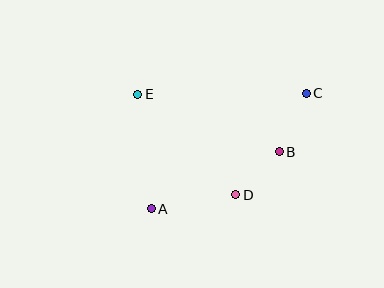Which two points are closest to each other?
Points B and D are closest to each other.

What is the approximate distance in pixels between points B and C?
The distance between B and C is approximately 65 pixels.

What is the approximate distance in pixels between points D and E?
The distance between D and E is approximately 140 pixels.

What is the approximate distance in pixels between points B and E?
The distance between B and E is approximately 153 pixels.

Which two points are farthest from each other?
Points A and C are farthest from each other.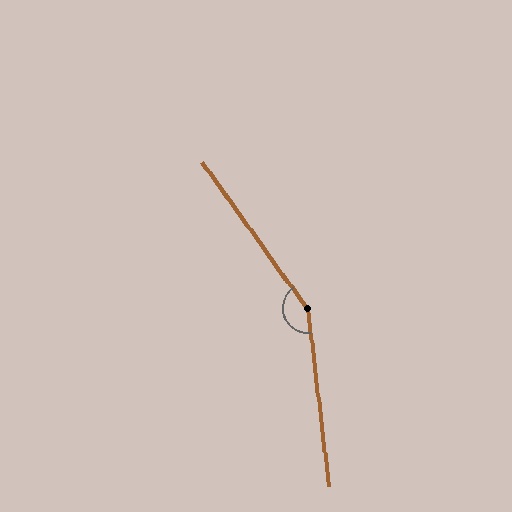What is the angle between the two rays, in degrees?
Approximately 151 degrees.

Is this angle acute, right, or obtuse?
It is obtuse.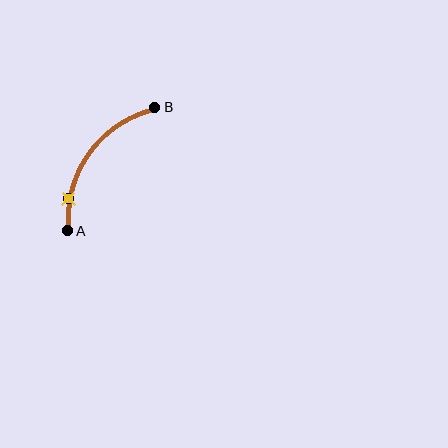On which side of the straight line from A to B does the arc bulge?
The arc bulges above and to the left of the straight line connecting A and B.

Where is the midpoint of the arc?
The arc midpoint is the point on the curve farthest from the straight line joining A and B. It sits above and to the left of that line.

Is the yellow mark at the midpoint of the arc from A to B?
No. The yellow mark lies on the arc but is closer to endpoint A. The arc midpoint would be at the point on the curve equidistant along the arc from both A and B.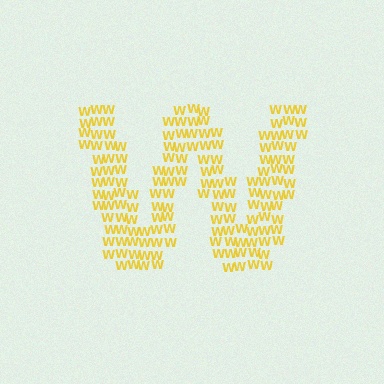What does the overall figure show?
The overall figure shows the letter W.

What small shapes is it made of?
It is made of small letter W's.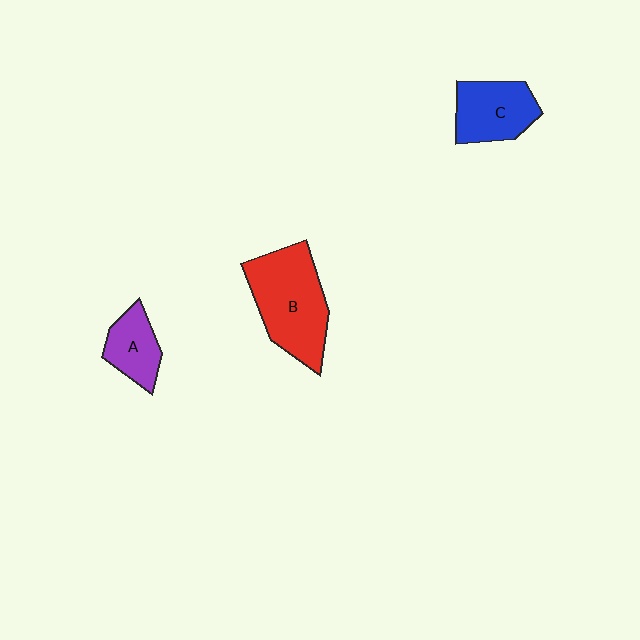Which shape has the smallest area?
Shape A (purple).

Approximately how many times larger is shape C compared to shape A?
Approximately 1.4 times.